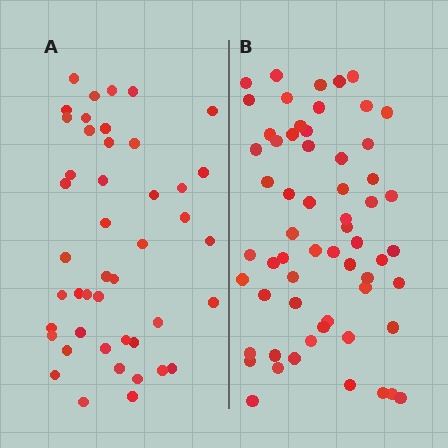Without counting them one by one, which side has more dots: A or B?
Region B (the right region) has more dots.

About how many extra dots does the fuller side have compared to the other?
Region B has approximately 15 more dots than region A.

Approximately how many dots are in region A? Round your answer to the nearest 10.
About 40 dots. (The exact count is 45, which rounds to 40.)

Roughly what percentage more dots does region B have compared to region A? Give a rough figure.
About 35% more.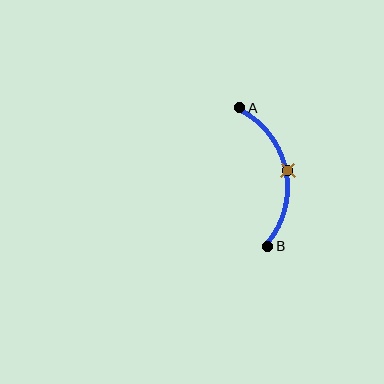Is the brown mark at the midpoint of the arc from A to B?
Yes. The brown mark lies on the arc at equal arc-length from both A and B — it is the arc midpoint.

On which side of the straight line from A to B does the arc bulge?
The arc bulges to the right of the straight line connecting A and B.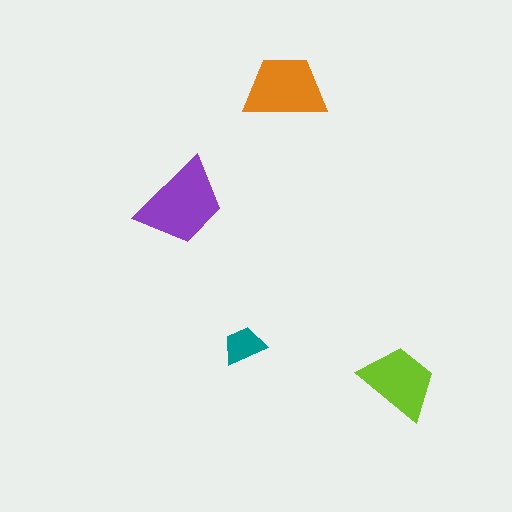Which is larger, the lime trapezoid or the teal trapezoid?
The lime one.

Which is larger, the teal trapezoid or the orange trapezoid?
The orange one.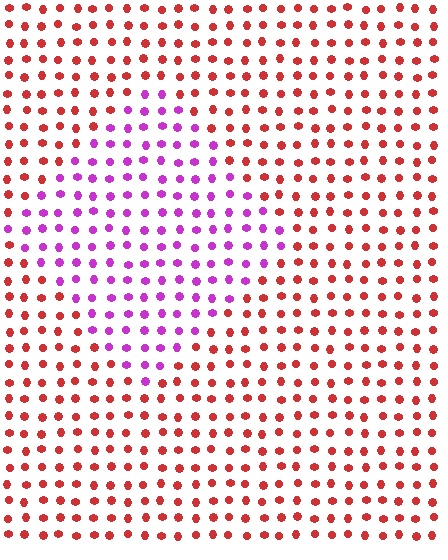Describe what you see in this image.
The image is filled with small red elements in a uniform arrangement. A diamond-shaped region is visible where the elements are tinted to a slightly different hue, forming a subtle color boundary.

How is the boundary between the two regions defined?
The boundary is defined purely by a slight shift in hue (about 61 degrees). Spacing, size, and orientation are identical on both sides.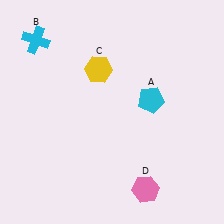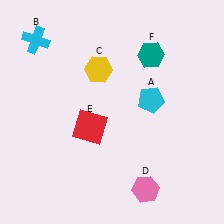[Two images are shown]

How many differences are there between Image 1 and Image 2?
There are 2 differences between the two images.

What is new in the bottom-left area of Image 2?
A red square (E) was added in the bottom-left area of Image 2.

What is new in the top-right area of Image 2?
A teal hexagon (F) was added in the top-right area of Image 2.